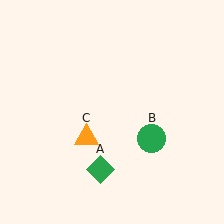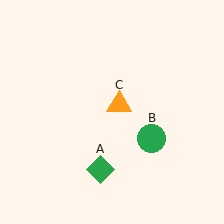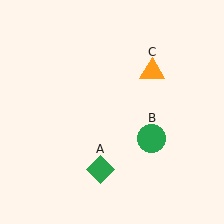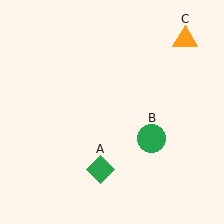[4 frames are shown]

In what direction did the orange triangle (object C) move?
The orange triangle (object C) moved up and to the right.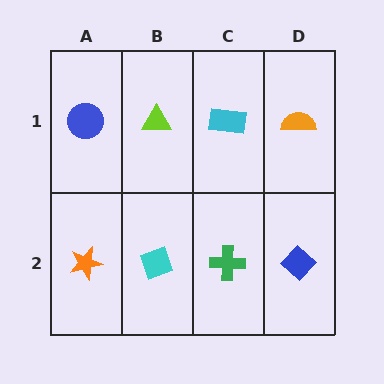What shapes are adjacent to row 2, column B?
A lime triangle (row 1, column B), an orange star (row 2, column A), a green cross (row 2, column C).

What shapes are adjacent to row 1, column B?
A cyan diamond (row 2, column B), a blue circle (row 1, column A), a cyan rectangle (row 1, column C).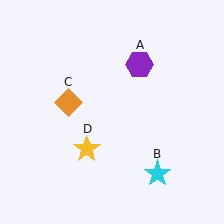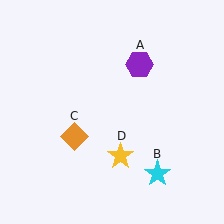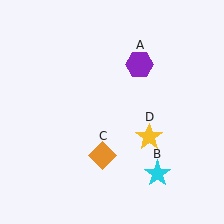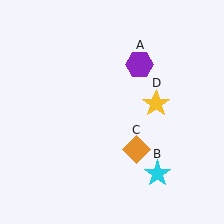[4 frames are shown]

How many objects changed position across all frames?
2 objects changed position: orange diamond (object C), yellow star (object D).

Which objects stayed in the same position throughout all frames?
Purple hexagon (object A) and cyan star (object B) remained stationary.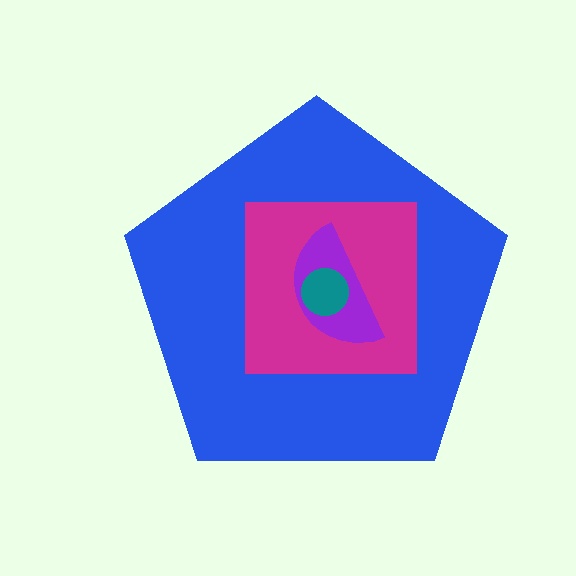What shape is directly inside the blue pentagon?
The magenta square.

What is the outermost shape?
The blue pentagon.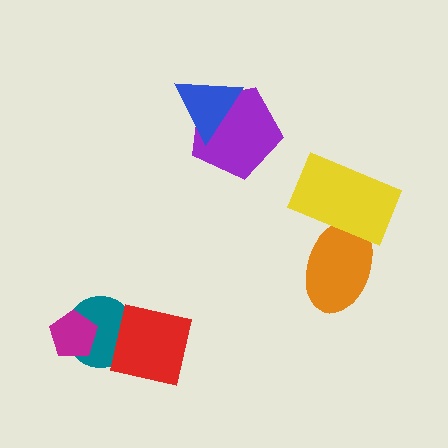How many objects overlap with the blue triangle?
1 object overlaps with the blue triangle.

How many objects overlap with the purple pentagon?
1 object overlaps with the purple pentagon.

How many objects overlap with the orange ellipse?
1 object overlaps with the orange ellipse.